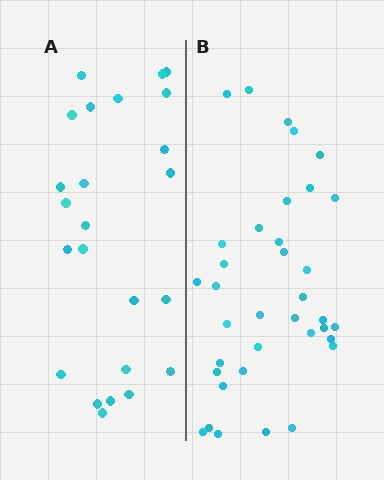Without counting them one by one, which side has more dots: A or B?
Region B (the right region) has more dots.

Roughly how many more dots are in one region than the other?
Region B has roughly 12 or so more dots than region A.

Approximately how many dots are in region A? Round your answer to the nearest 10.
About 20 dots. (The exact count is 24, which rounds to 20.)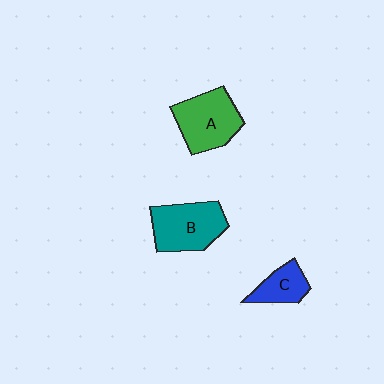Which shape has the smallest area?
Shape C (blue).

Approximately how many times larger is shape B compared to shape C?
Approximately 1.8 times.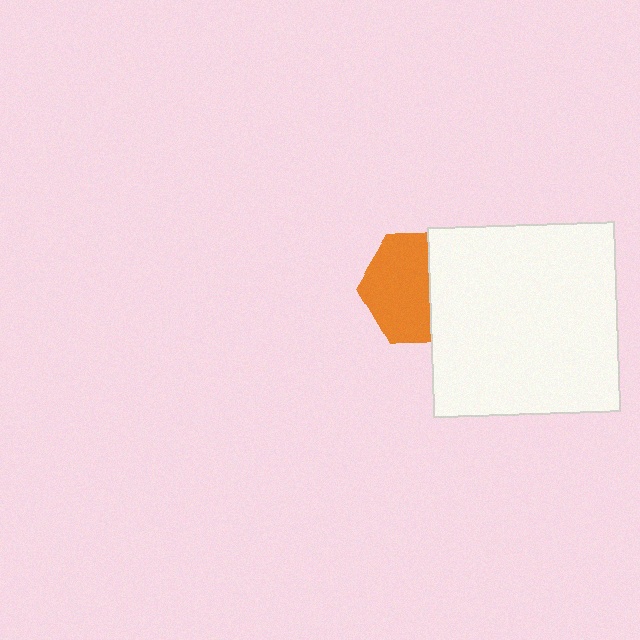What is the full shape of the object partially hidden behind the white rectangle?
The partially hidden object is an orange hexagon.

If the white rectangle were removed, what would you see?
You would see the complete orange hexagon.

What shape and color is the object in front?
The object in front is a white rectangle.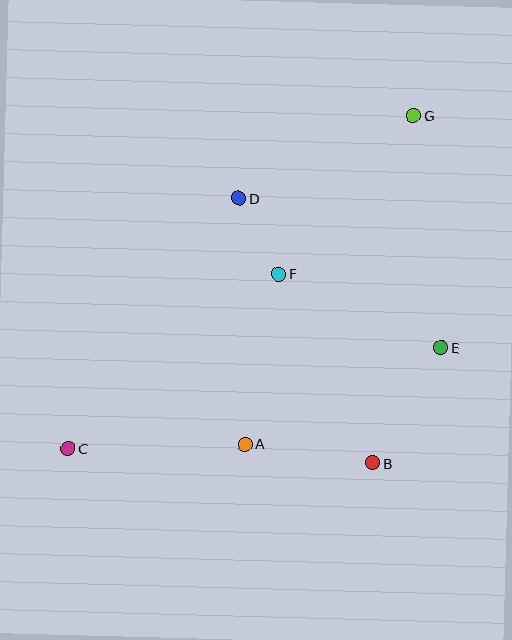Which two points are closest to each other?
Points D and F are closest to each other.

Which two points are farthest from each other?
Points C and G are farthest from each other.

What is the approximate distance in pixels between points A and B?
The distance between A and B is approximately 129 pixels.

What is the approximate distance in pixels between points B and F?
The distance between B and F is approximately 211 pixels.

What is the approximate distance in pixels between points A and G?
The distance between A and G is approximately 369 pixels.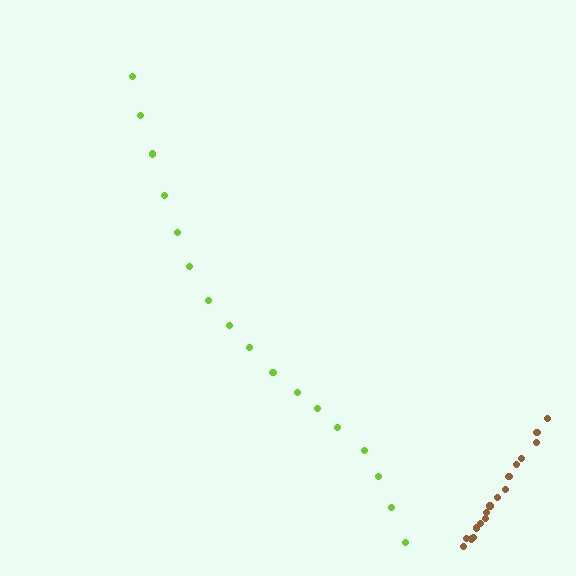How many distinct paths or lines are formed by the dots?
There are 2 distinct paths.